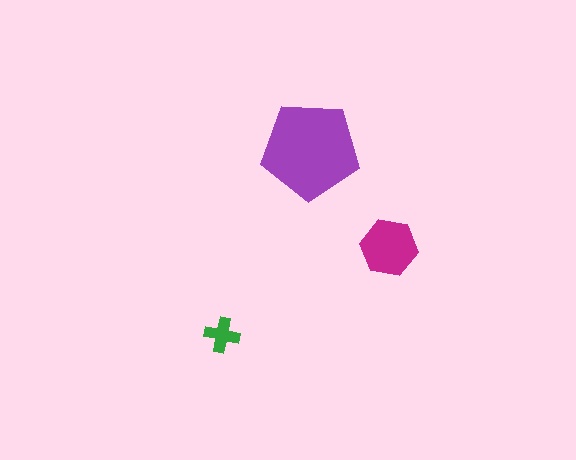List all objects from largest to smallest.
The purple pentagon, the magenta hexagon, the green cross.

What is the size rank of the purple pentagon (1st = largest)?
1st.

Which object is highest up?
The purple pentagon is topmost.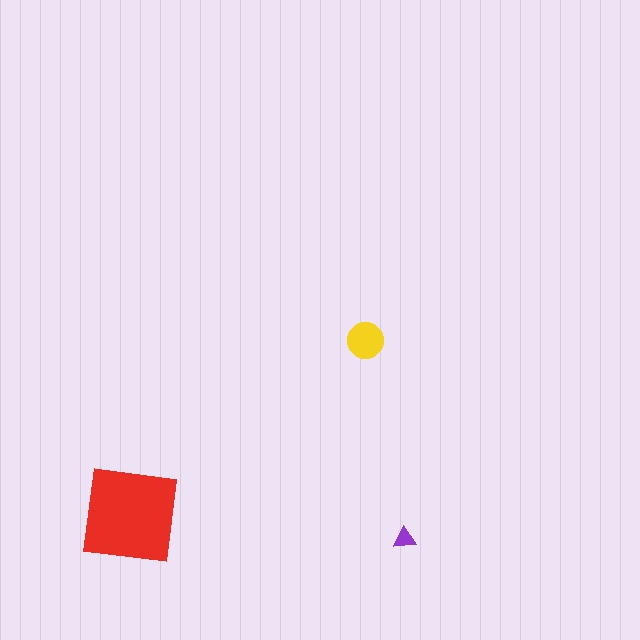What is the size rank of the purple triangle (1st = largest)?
3rd.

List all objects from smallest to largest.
The purple triangle, the yellow circle, the red square.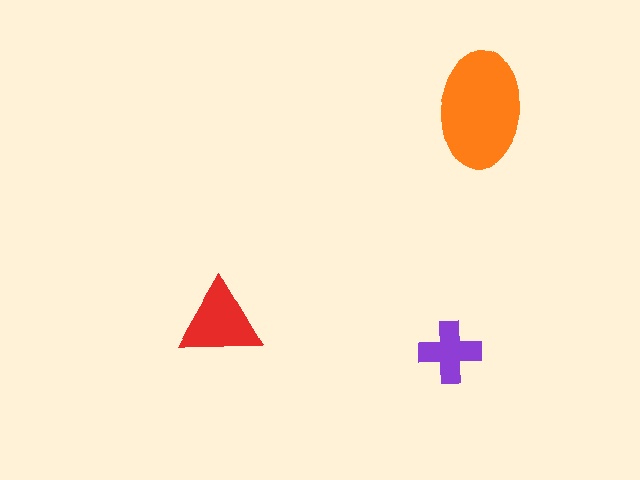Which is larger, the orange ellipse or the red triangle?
The orange ellipse.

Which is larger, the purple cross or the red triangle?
The red triangle.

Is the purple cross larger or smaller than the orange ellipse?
Smaller.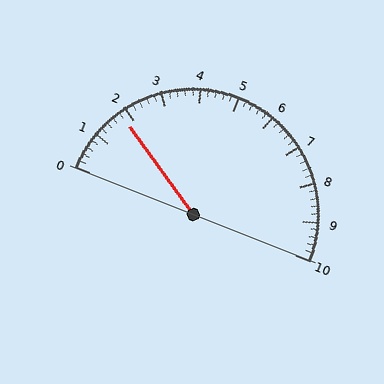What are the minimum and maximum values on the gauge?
The gauge ranges from 0 to 10.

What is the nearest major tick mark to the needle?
The nearest major tick mark is 2.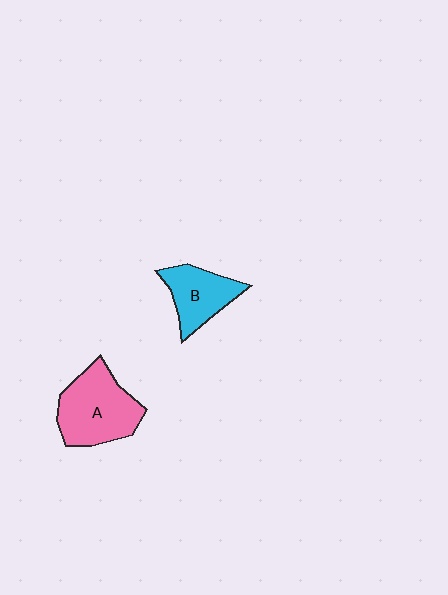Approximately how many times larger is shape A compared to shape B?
Approximately 1.5 times.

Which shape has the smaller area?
Shape B (cyan).